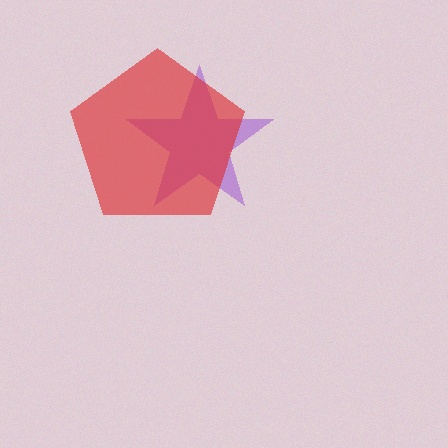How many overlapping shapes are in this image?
There are 2 overlapping shapes in the image.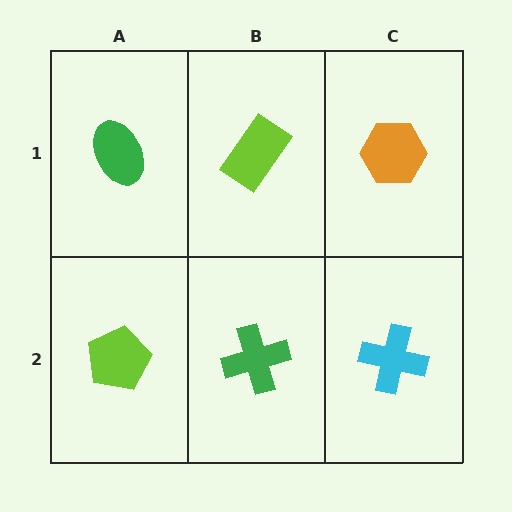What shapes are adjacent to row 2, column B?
A lime rectangle (row 1, column B), a lime pentagon (row 2, column A), a cyan cross (row 2, column C).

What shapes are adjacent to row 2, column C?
An orange hexagon (row 1, column C), a green cross (row 2, column B).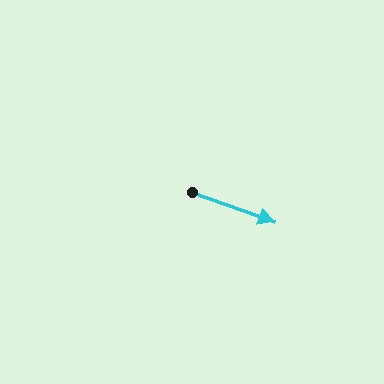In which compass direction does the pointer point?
East.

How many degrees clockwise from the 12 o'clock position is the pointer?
Approximately 110 degrees.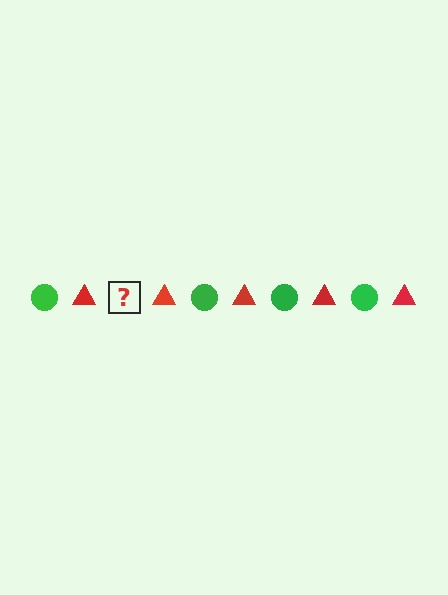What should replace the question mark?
The question mark should be replaced with a green circle.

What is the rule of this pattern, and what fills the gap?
The rule is that the pattern alternates between green circle and red triangle. The gap should be filled with a green circle.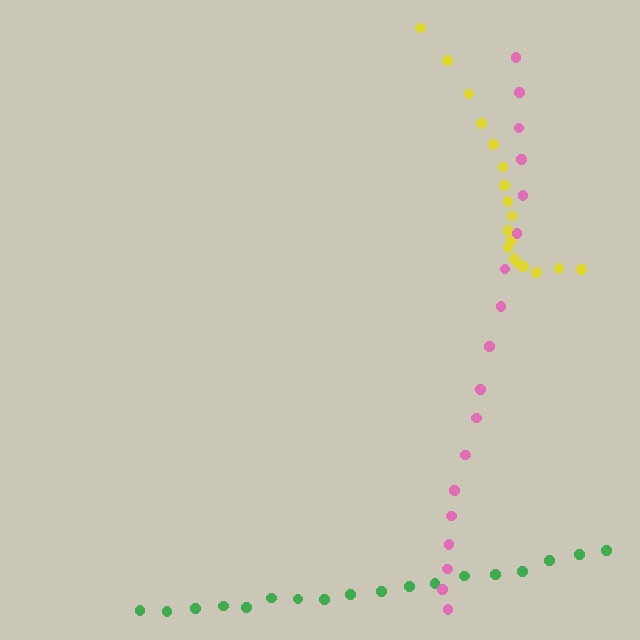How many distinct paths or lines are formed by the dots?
There are 3 distinct paths.